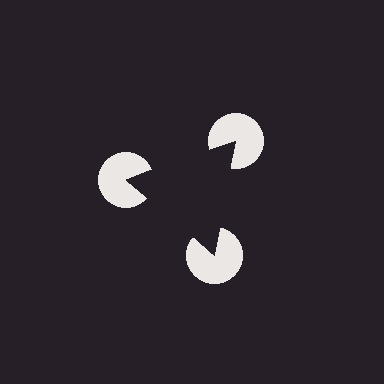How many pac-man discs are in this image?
There are 3 — one at each vertex of the illusory triangle.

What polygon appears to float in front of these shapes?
An illusory triangle — its edges are inferred from the aligned wedge cuts in the pac-man discs, not physically drawn.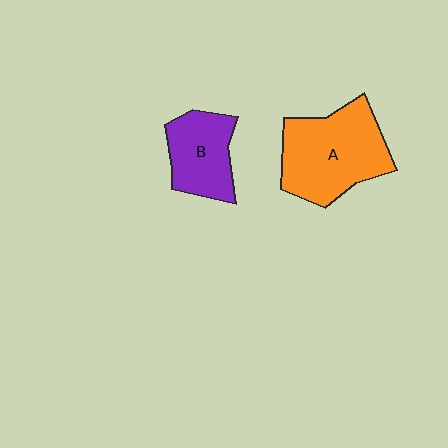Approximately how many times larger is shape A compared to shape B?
Approximately 1.6 times.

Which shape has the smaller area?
Shape B (purple).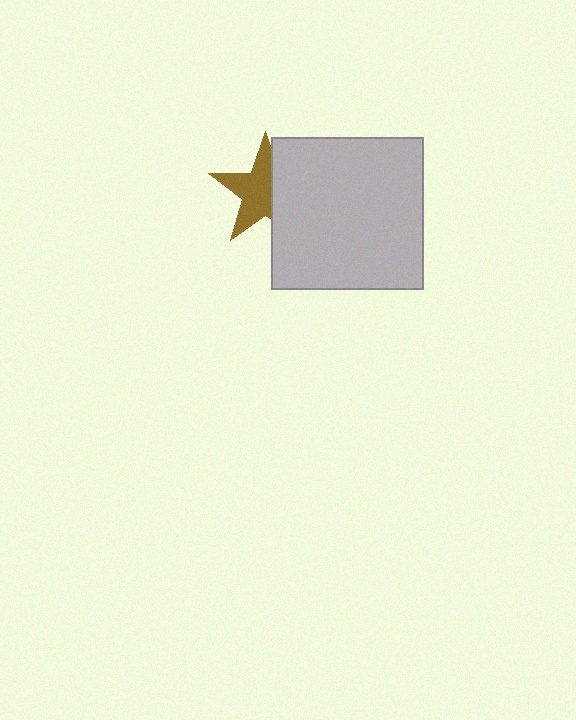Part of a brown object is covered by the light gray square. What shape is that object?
It is a star.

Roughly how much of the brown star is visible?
About half of it is visible (roughly 61%).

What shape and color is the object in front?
The object in front is a light gray square.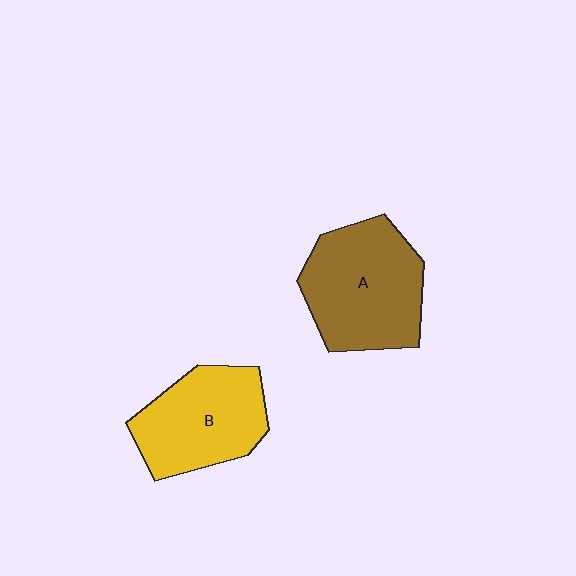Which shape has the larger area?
Shape A (brown).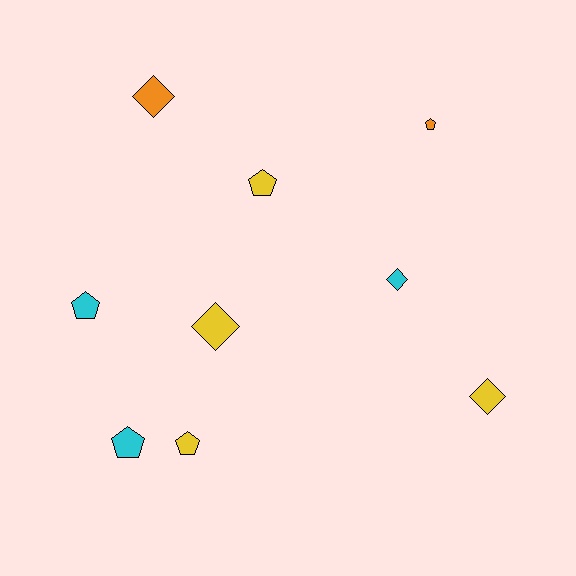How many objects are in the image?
There are 9 objects.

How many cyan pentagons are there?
There are 2 cyan pentagons.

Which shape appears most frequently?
Pentagon, with 5 objects.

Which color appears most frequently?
Yellow, with 4 objects.